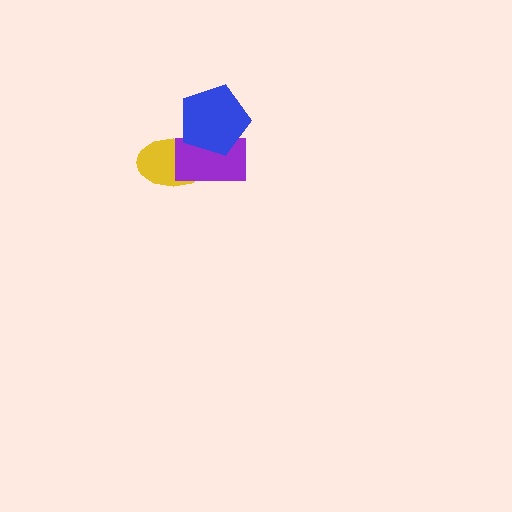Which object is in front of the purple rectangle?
The blue pentagon is in front of the purple rectangle.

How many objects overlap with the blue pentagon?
2 objects overlap with the blue pentagon.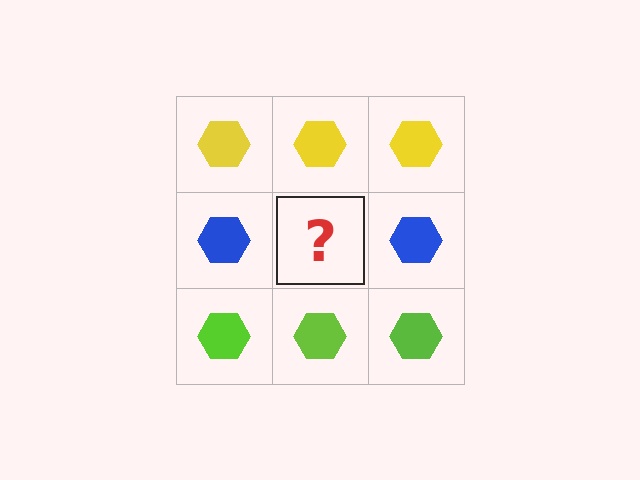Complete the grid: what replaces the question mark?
The question mark should be replaced with a blue hexagon.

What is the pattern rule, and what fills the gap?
The rule is that each row has a consistent color. The gap should be filled with a blue hexagon.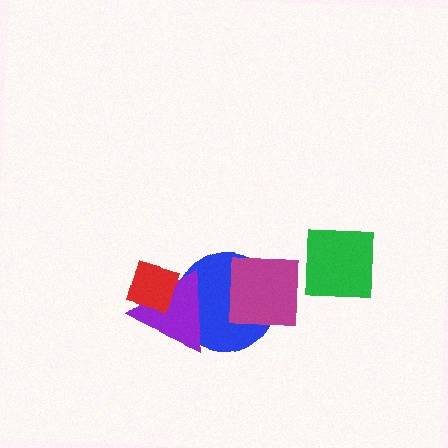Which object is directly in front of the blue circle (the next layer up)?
The magenta square is directly in front of the blue circle.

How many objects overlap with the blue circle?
2 objects overlap with the blue circle.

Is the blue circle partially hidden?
Yes, it is partially covered by another shape.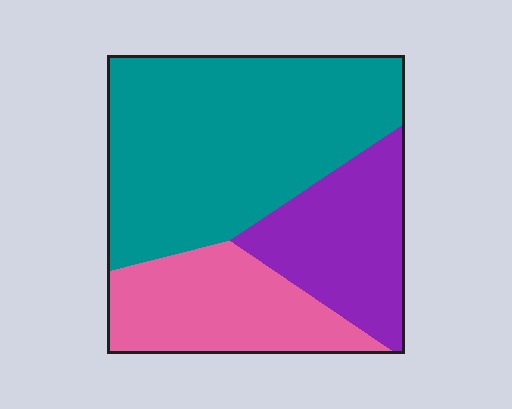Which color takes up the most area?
Teal, at roughly 55%.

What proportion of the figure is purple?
Purple takes up less than a quarter of the figure.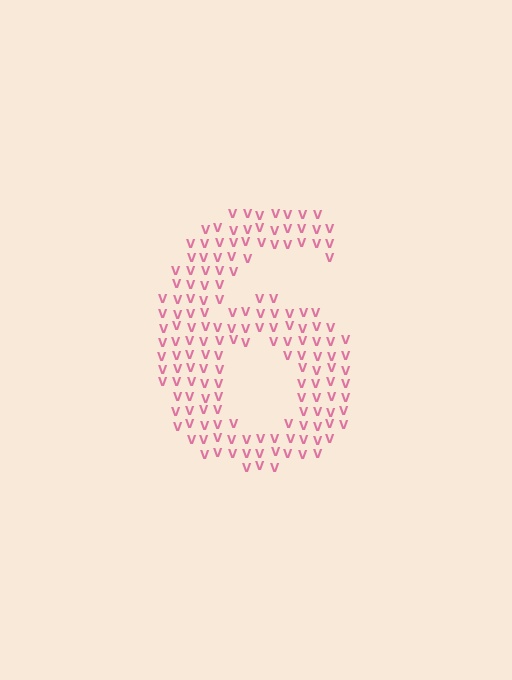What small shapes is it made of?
It is made of small letter V's.